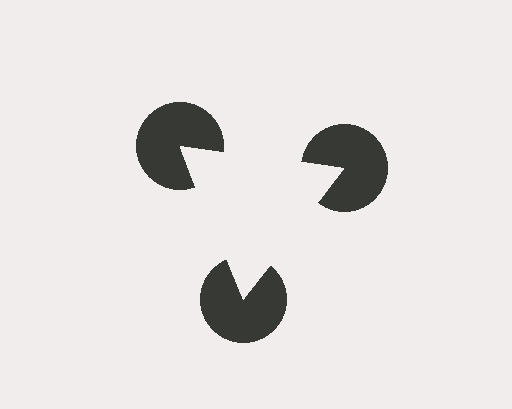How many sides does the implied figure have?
3 sides.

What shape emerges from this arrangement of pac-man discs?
An illusory triangle — its edges are inferred from the aligned wedge cuts in the pac-man discs, not physically drawn.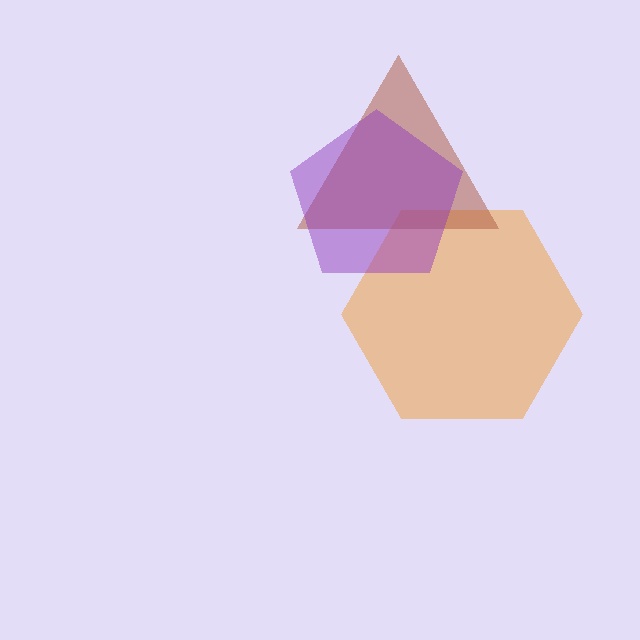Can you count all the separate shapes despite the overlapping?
Yes, there are 3 separate shapes.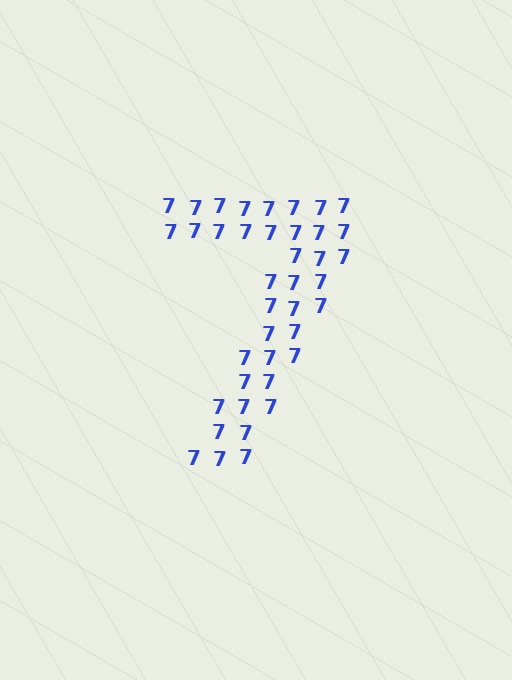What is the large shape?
The large shape is the digit 7.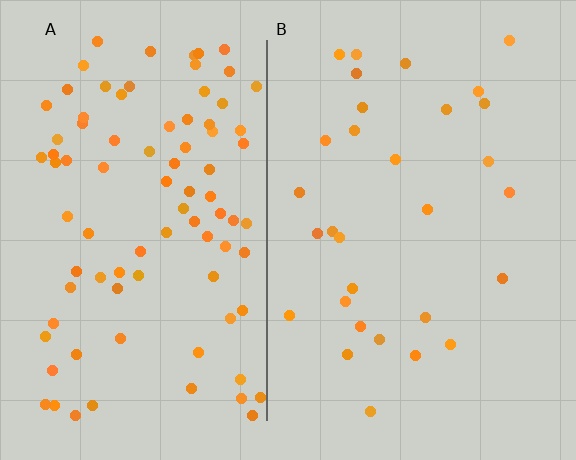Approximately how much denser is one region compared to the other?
Approximately 3.0× — region A over region B.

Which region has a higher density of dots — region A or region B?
A (the left).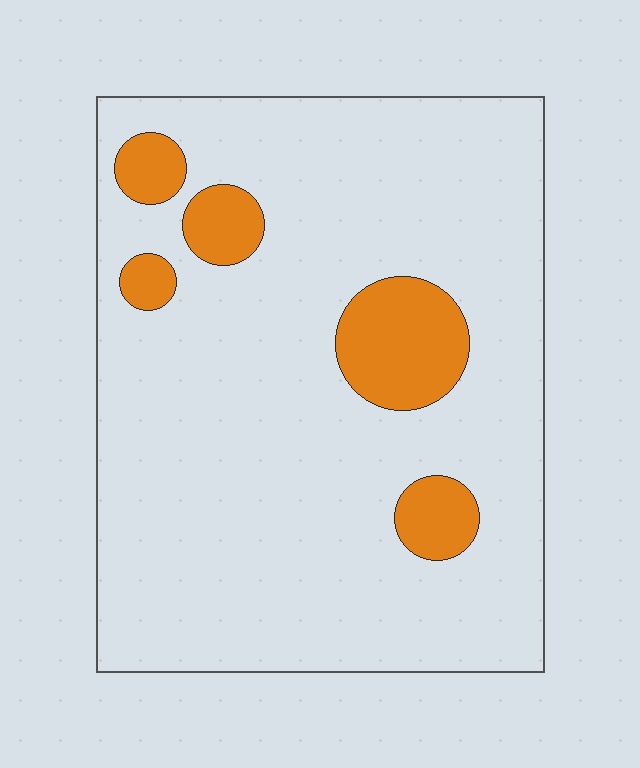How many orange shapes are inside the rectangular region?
5.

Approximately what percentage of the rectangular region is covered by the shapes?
Approximately 10%.